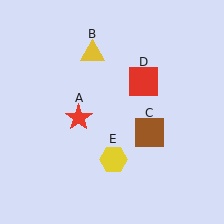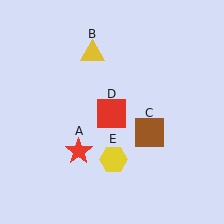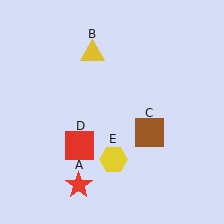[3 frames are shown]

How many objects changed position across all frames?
2 objects changed position: red star (object A), red square (object D).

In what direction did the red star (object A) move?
The red star (object A) moved down.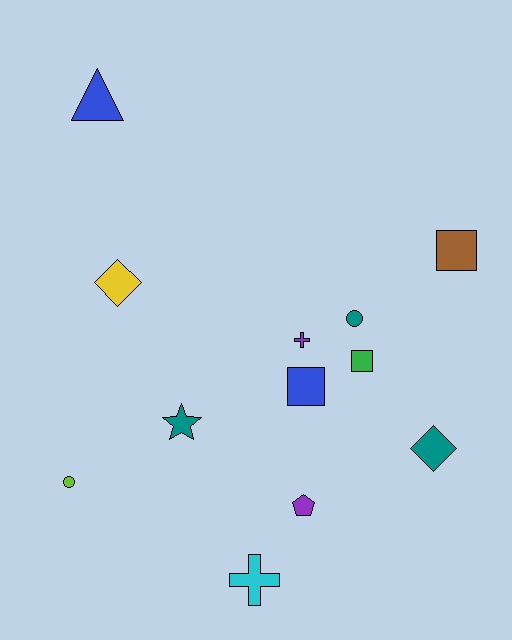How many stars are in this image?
There is 1 star.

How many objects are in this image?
There are 12 objects.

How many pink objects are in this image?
There are no pink objects.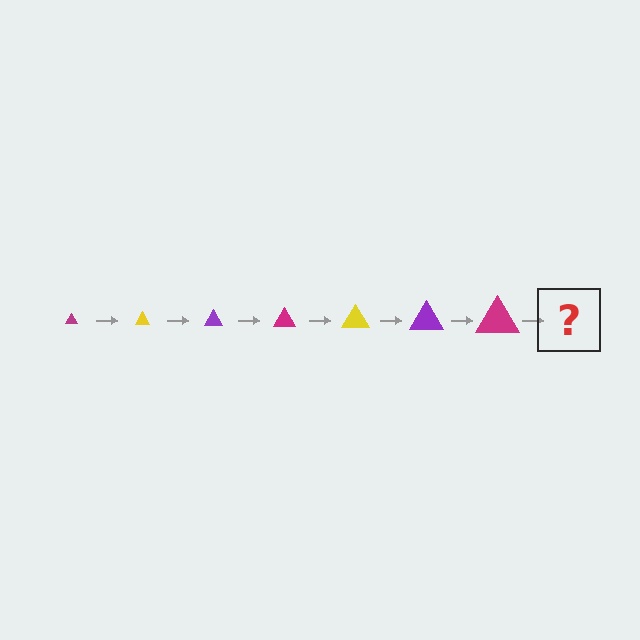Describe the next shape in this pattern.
It should be a yellow triangle, larger than the previous one.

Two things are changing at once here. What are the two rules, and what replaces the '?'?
The two rules are that the triangle grows larger each step and the color cycles through magenta, yellow, and purple. The '?' should be a yellow triangle, larger than the previous one.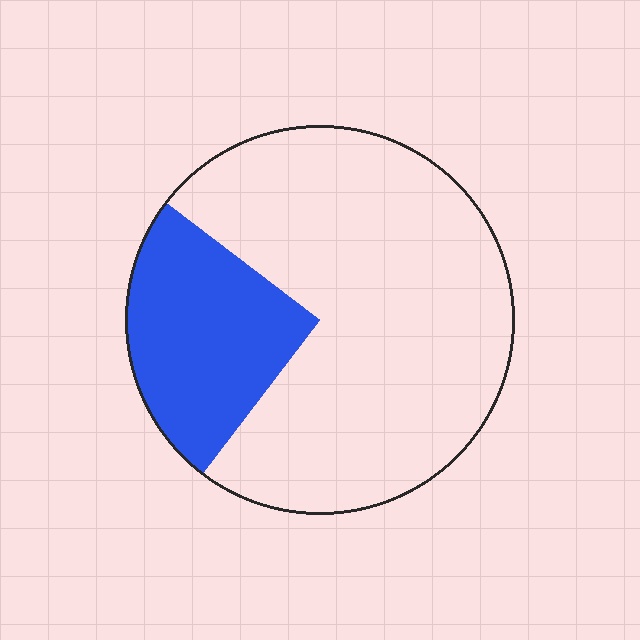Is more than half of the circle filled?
No.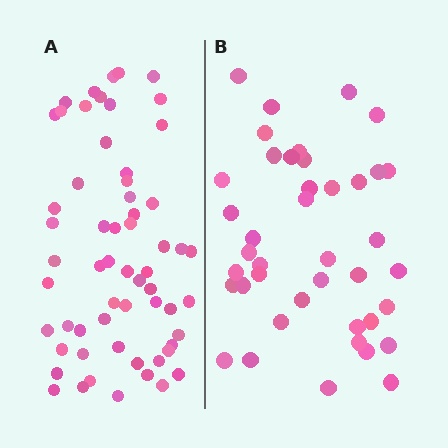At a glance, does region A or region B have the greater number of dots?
Region A (the left region) has more dots.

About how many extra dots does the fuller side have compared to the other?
Region A has approximately 20 more dots than region B.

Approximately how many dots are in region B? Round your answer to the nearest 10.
About 40 dots. (The exact count is 41, which rounds to 40.)